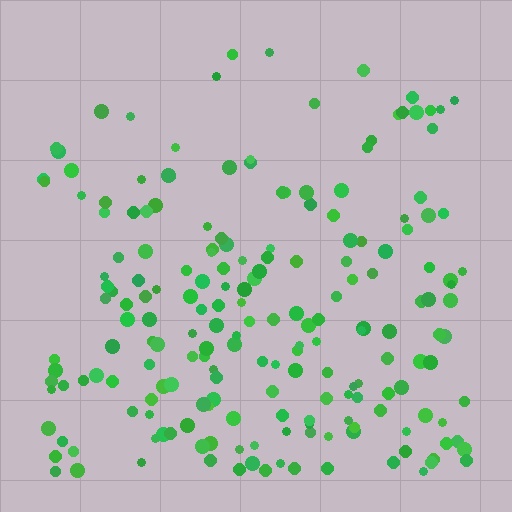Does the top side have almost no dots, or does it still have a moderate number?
Still a moderate number, just noticeably fewer than the bottom.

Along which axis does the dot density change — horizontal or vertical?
Vertical.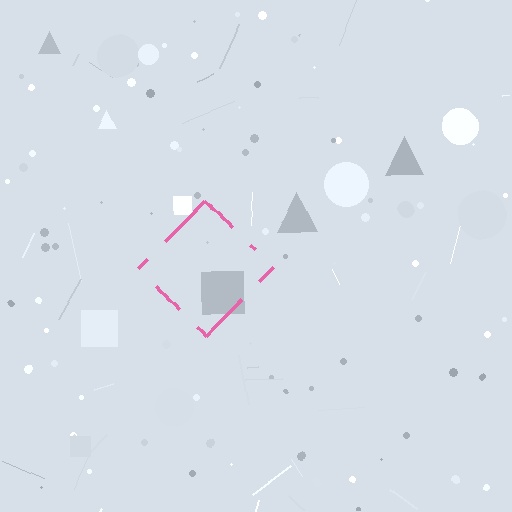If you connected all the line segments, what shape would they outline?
They would outline a diamond.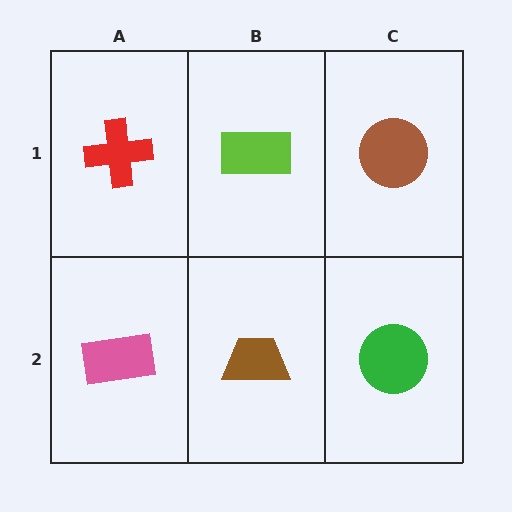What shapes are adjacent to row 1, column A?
A pink rectangle (row 2, column A), a lime rectangle (row 1, column B).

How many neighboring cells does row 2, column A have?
2.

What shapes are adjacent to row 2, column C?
A brown circle (row 1, column C), a brown trapezoid (row 2, column B).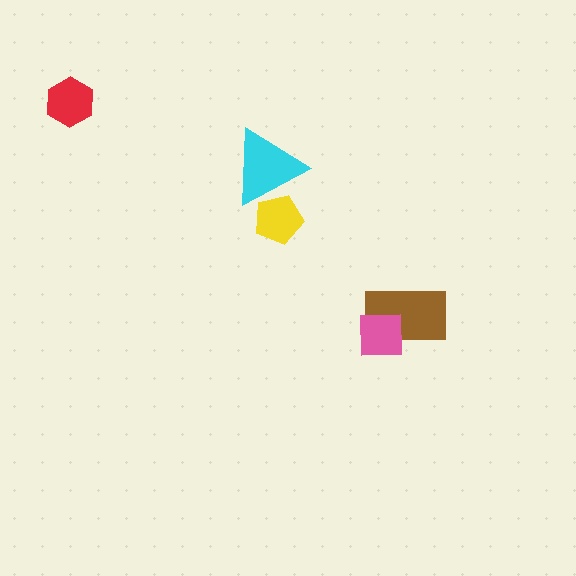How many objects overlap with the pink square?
1 object overlaps with the pink square.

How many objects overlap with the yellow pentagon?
1 object overlaps with the yellow pentagon.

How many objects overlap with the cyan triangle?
1 object overlaps with the cyan triangle.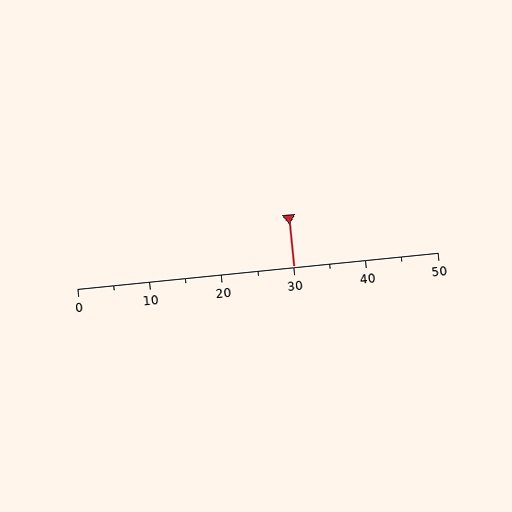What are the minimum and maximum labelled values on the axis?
The axis runs from 0 to 50.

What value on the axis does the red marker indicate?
The marker indicates approximately 30.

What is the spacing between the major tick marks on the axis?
The major ticks are spaced 10 apart.